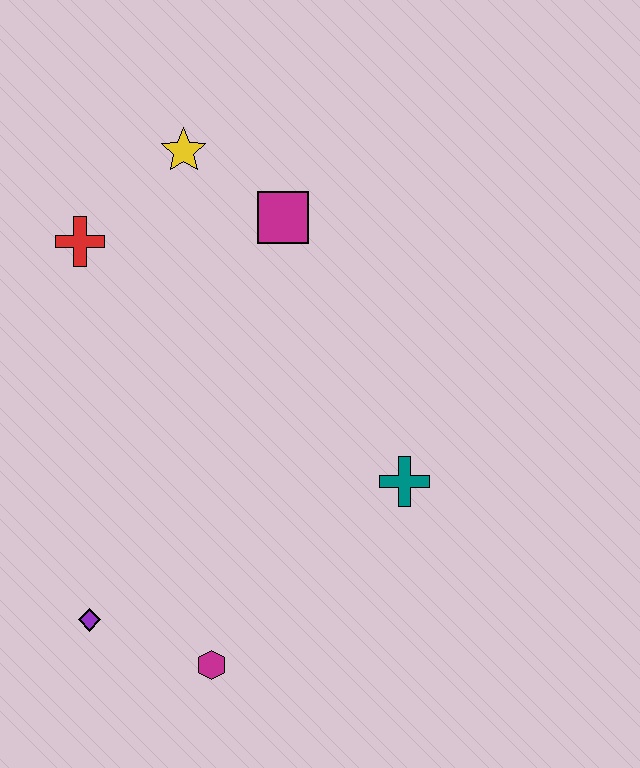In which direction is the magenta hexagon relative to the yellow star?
The magenta hexagon is below the yellow star.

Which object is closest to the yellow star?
The magenta square is closest to the yellow star.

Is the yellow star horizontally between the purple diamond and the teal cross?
Yes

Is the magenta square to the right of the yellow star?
Yes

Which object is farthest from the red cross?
The magenta hexagon is farthest from the red cross.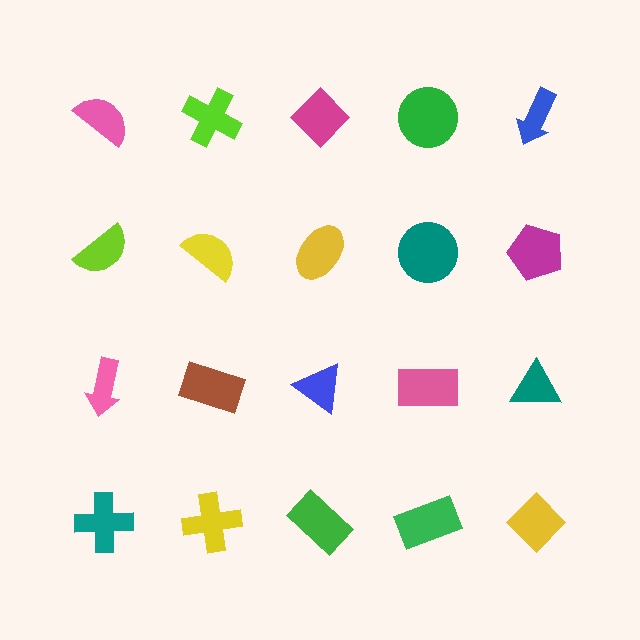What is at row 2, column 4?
A teal circle.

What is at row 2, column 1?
A lime semicircle.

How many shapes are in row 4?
5 shapes.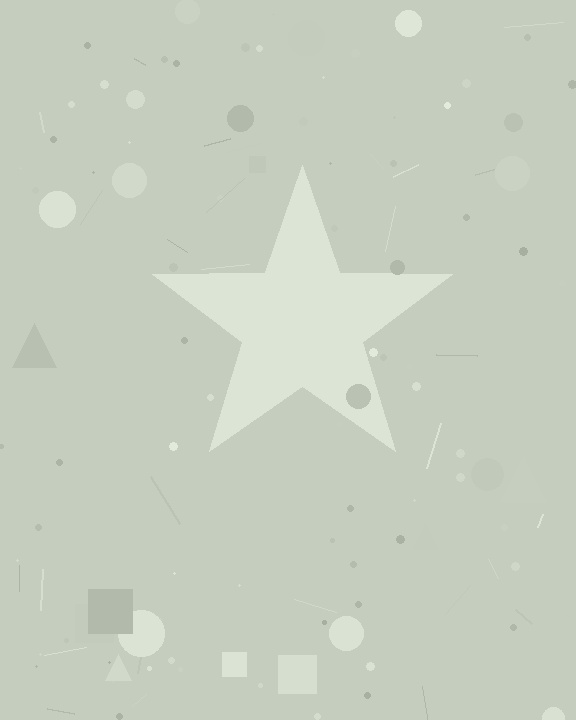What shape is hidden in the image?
A star is hidden in the image.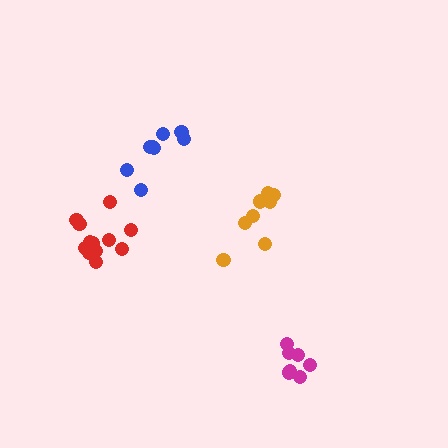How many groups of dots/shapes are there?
There are 4 groups.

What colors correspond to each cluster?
The clusters are colored: orange, magenta, blue, red.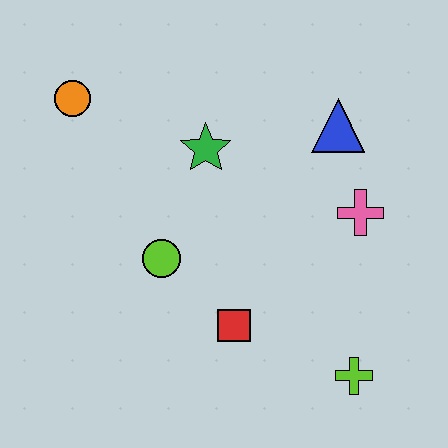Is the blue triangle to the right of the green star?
Yes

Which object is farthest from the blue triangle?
The orange circle is farthest from the blue triangle.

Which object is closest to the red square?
The lime circle is closest to the red square.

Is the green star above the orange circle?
No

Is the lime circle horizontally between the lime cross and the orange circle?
Yes